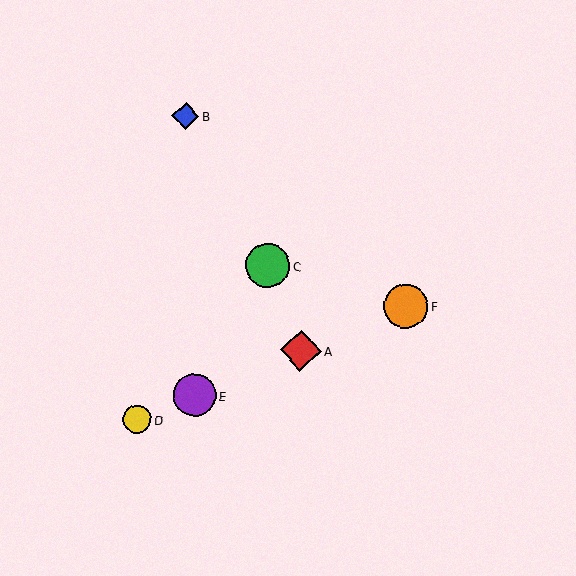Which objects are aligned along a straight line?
Objects A, D, E, F are aligned along a straight line.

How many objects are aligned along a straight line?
4 objects (A, D, E, F) are aligned along a straight line.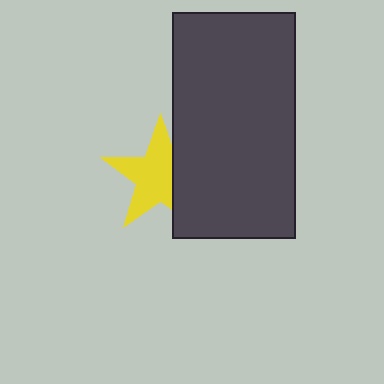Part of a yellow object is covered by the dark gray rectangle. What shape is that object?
It is a star.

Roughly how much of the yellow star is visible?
Most of it is visible (roughly 68%).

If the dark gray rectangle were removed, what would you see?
You would see the complete yellow star.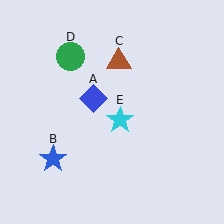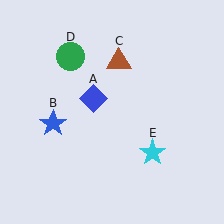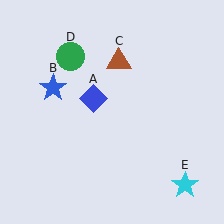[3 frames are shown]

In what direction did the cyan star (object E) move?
The cyan star (object E) moved down and to the right.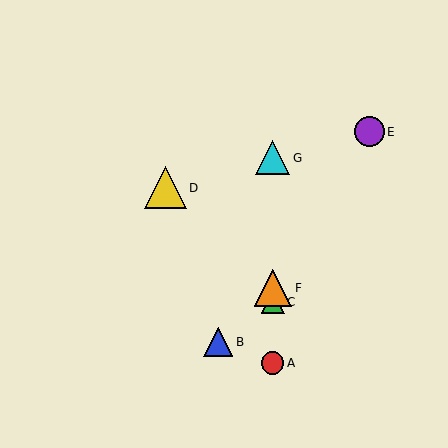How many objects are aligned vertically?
4 objects (A, C, F, G) are aligned vertically.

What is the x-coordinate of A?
Object A is at x≈273.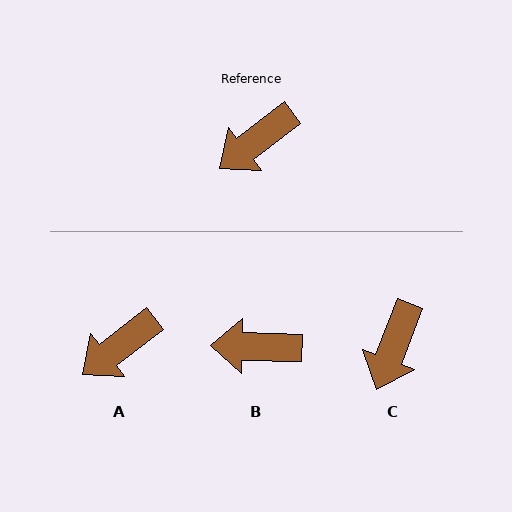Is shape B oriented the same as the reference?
No, it is off by about 39 degrees.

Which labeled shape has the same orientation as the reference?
A.